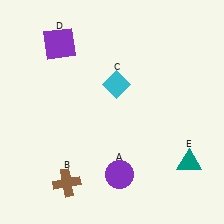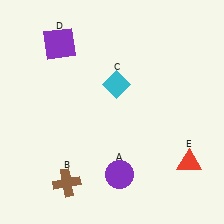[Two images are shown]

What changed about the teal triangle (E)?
In Image 1, E is teal. In Image 2, it changed to red.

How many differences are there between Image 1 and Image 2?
There is 1 difference between the two images.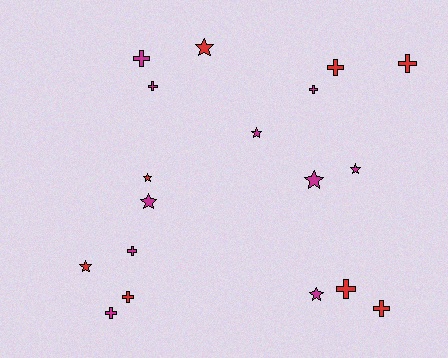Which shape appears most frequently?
Cross, with 10 objects.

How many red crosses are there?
There are 5 red crosses.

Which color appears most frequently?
Magenta, with 10 objects.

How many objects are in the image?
There are 18 objects.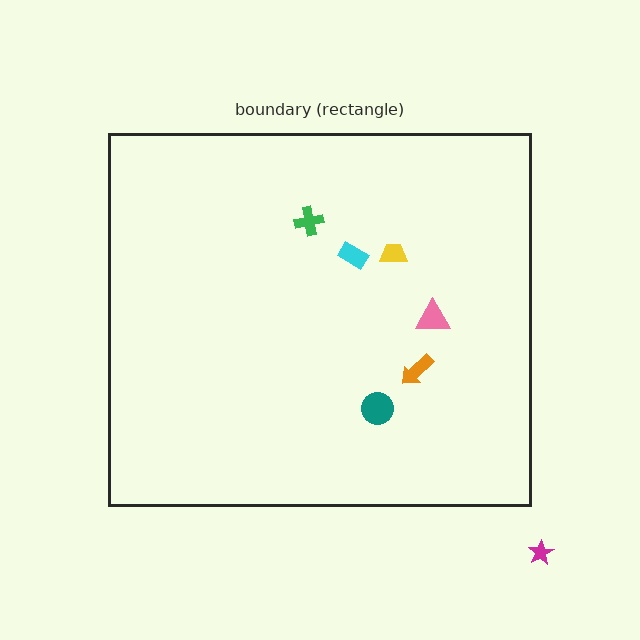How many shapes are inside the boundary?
6 inside, 1 outside.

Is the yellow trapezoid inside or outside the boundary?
Inside.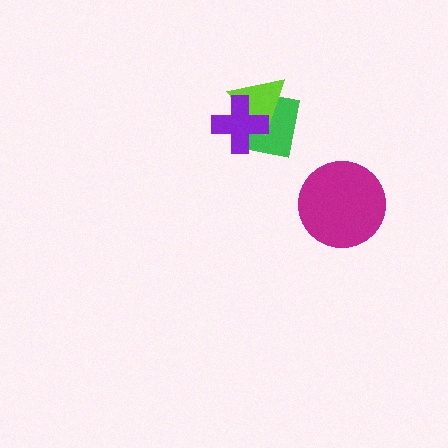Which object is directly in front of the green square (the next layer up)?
The lime triangle is directly in front of the green square.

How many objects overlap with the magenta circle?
0 objects overlap with the magenta circle.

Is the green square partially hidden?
Yes, it is partially covered by another shape.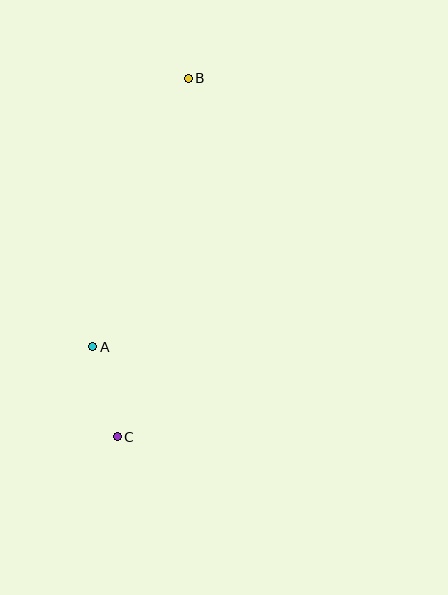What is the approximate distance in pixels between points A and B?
The distance between A and B is approximately 285 pixels.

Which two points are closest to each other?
Points A and C are closest to each other.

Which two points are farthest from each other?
Points B and C are farthest from each other.